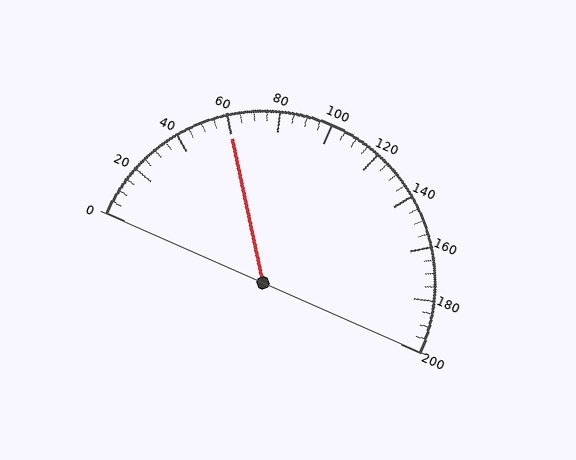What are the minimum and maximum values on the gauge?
The gauge ranges from 0 to 200.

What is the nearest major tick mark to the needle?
The nearest major tick mark is 60.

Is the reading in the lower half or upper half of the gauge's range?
The reading is in the lower half of the range (0 to 200).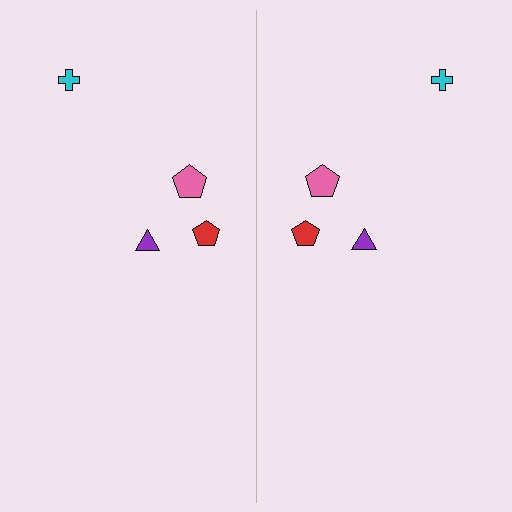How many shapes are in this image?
There are 8 shapes in this image.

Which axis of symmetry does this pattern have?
The pattern has a vertical axis of symmetry running through the center of the image.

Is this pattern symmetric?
Yes, this pattern has bilateral (reflection) symmetry.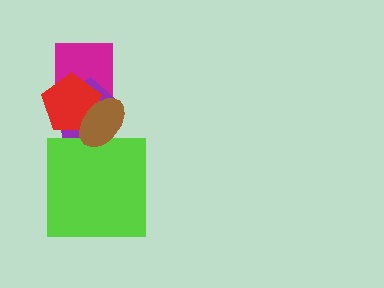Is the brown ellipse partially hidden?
No, no other shape covers it.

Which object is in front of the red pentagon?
The brown ellipse is in front of the red pentagon.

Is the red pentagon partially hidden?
Yes, it is partially covered by another shape.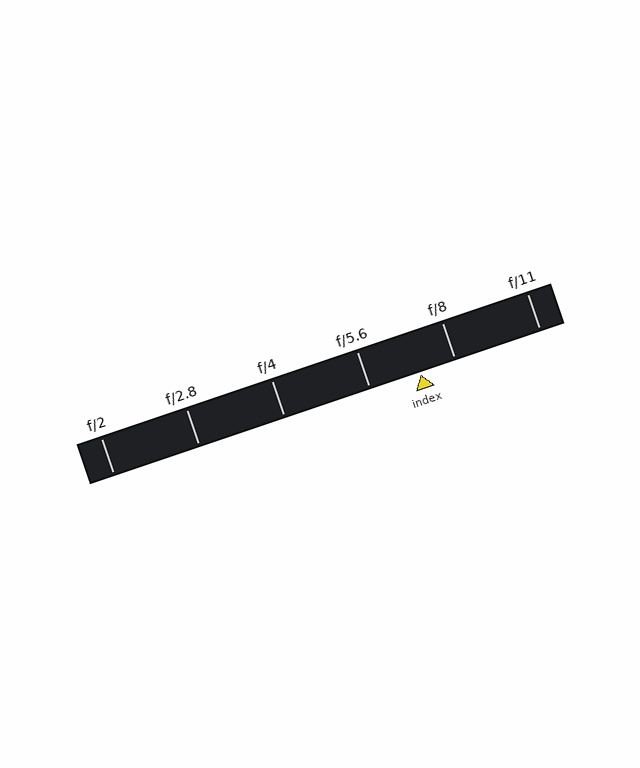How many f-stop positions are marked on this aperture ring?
There are 6 f-stop positions marked.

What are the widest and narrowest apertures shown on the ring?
The widest aperture shown is f/2 and the narrowest is f/11.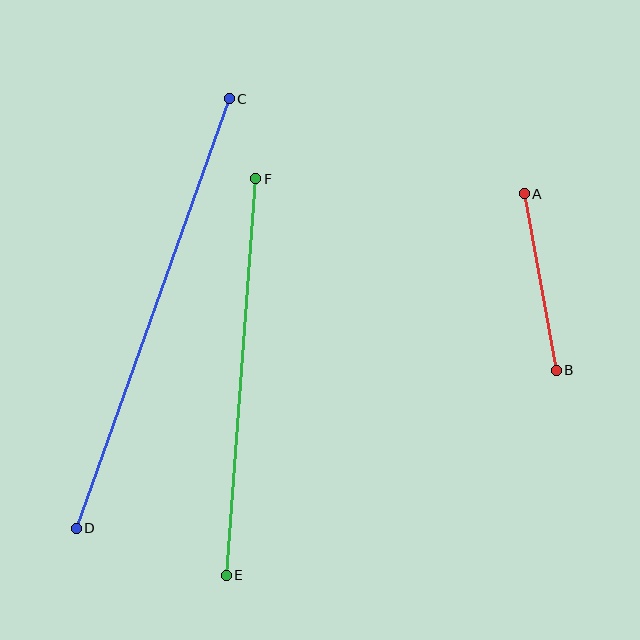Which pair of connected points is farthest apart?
Points C and D are farthest apart.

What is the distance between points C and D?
The distance is approximately 456 pixels.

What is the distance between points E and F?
The distance is approximately 397 pixels.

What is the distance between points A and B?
The distance is approximately 179 pixels.